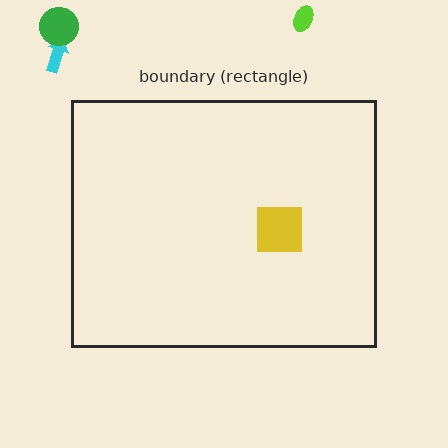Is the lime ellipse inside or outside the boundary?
Outside.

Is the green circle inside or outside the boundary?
Outside.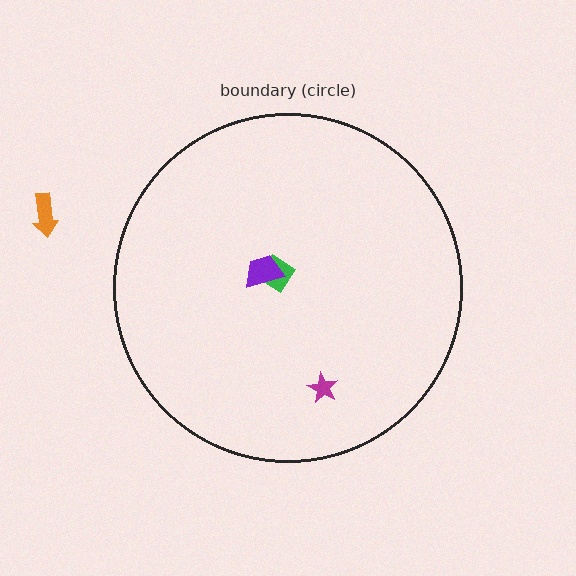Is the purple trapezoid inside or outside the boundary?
Inside.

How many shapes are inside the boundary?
3 inside, 1 outside.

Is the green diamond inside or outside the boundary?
Inside.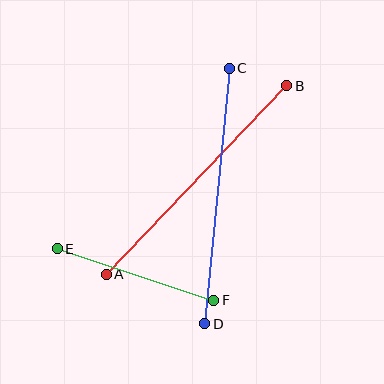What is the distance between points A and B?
The distance is approximately 261 pixels.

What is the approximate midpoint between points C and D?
The midpoint is at approximately (217, 196) pixels.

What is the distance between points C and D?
The distance is approximately 257 pixels.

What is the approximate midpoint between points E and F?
The midpoint is at approximately (135, 274) pixels.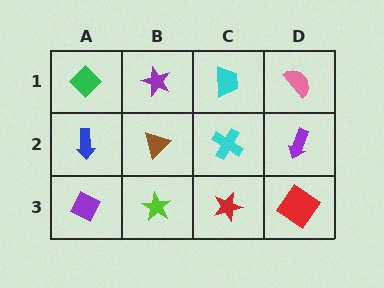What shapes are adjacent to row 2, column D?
A pink semicircle (row 1, column D), a red diamond (row 3, column D), a cyan cross (row 2, column C).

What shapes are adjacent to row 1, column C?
A cyan cross (row 2, column C), a purple star (row 1, column B), a pink semicircle (row 1, column D).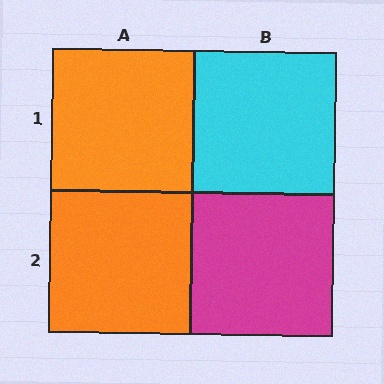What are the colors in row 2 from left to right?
Orange, magenta.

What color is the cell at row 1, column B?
Cyan.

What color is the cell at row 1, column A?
Orange.